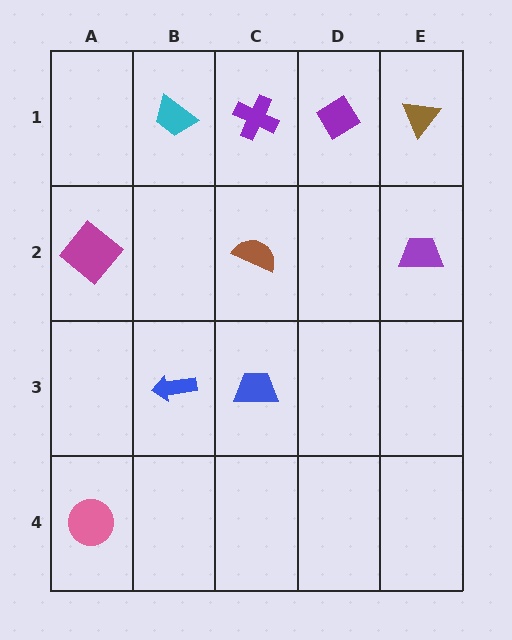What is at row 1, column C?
A purple cross.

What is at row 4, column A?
A pink circle.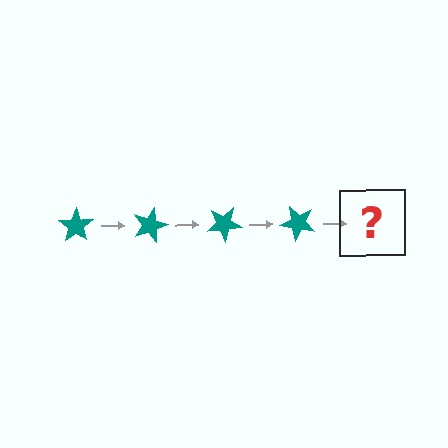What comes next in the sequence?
The next element should be a teal star rotated 60 degrees.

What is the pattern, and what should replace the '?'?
The pattern is that the star rotates 15 degrees each step. The '?' should be a teal star rotated 60 degrees.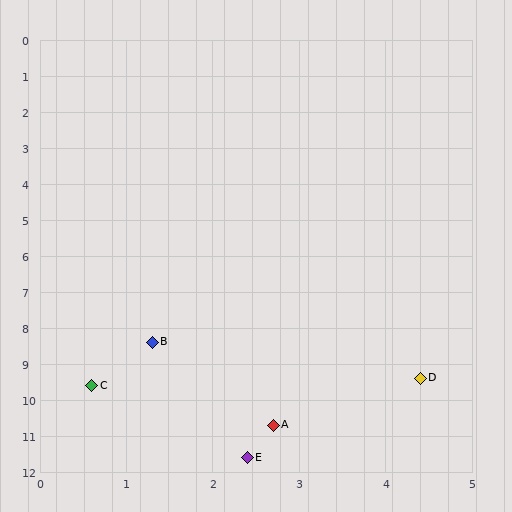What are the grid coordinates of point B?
Point B is at approximately (1.3, 8.4).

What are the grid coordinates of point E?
Point E is at approximately (2.4, 11.6).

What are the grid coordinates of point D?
Point D is at approximately (4.4, 9.4).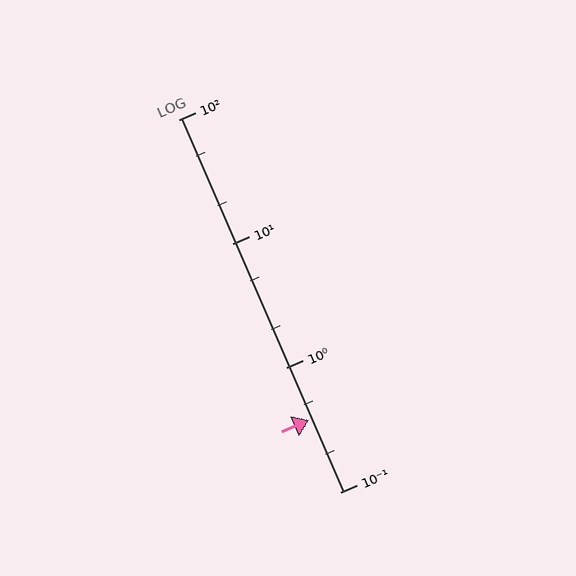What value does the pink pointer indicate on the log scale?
The pointer indicates approximately 0.38.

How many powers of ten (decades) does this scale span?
The scale spans 3 decades, from 0.1 to 100.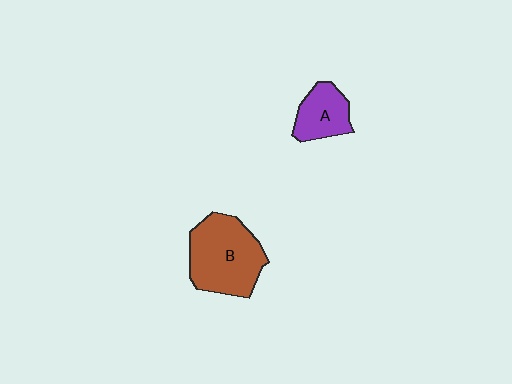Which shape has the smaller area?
Shape A (purple).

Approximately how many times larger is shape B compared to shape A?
Approximately 1.9 times.